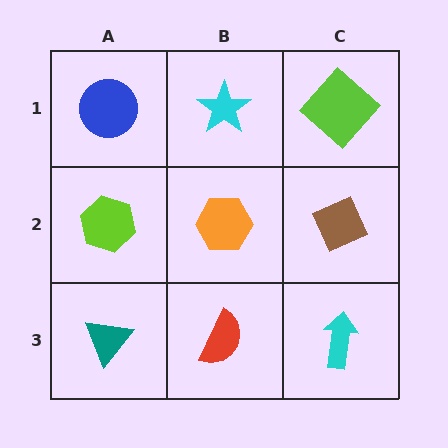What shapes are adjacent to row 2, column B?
A cyan star (row 1, column B), a red semicircle (row 3, column B), a lime hexagon (row 2, column A), a brown diamond (row 2, column C).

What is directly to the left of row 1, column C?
A cyan star.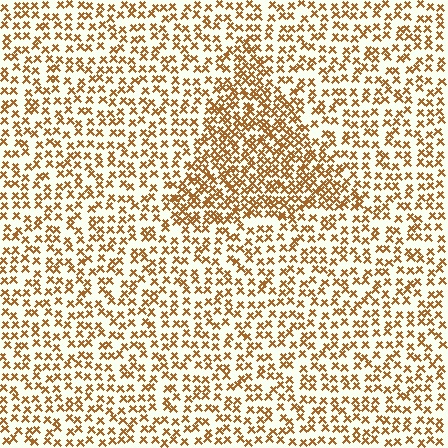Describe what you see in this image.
The image contains small brown elements arranged at two different densities. A triangle-shaped region is visible where the elements are more densely packed than the surrounding area.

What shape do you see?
I see a triangle.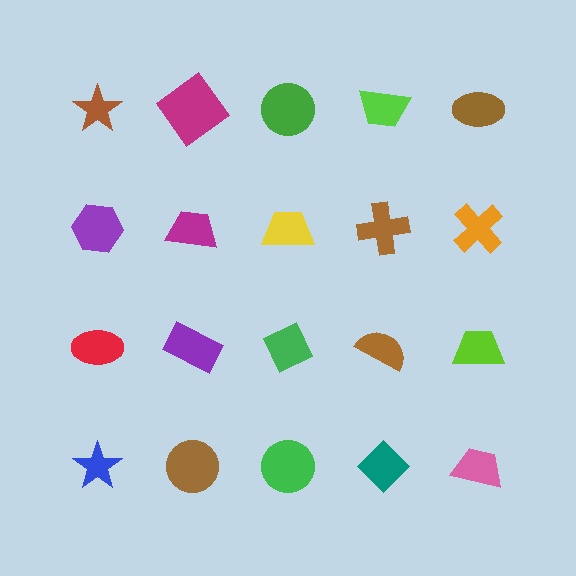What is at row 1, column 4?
A lime trapezoid.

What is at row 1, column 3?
A green circle.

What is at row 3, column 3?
A green diamond.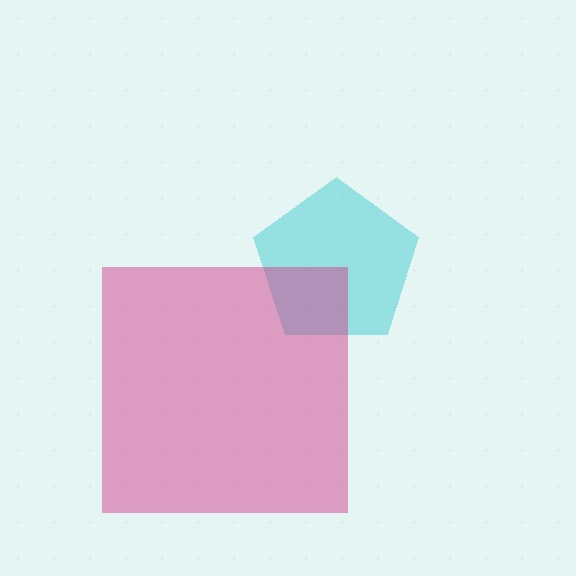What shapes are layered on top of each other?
The layered shapes are: a cyan pentagon, a magenta square.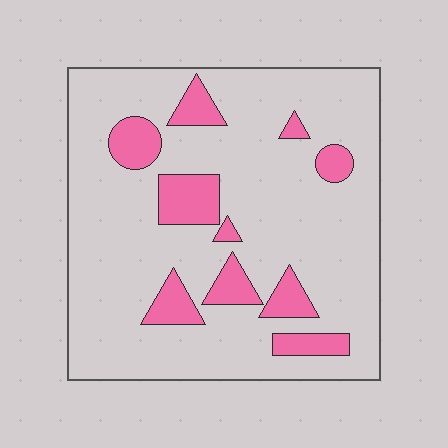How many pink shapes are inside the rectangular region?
10.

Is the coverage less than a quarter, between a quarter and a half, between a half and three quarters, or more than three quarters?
Less than a quarter.